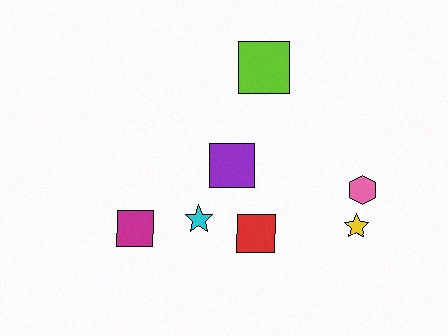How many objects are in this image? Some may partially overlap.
There are 7 objects.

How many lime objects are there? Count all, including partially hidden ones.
There is 1 lime object.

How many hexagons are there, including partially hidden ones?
There is 1 hexagon.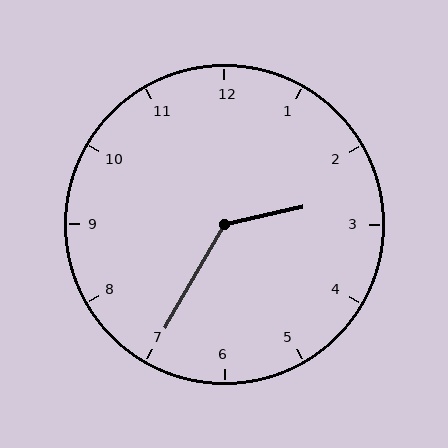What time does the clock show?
2:35.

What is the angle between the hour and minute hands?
Approximately 132 degrees.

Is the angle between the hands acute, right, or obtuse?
It is obtuse.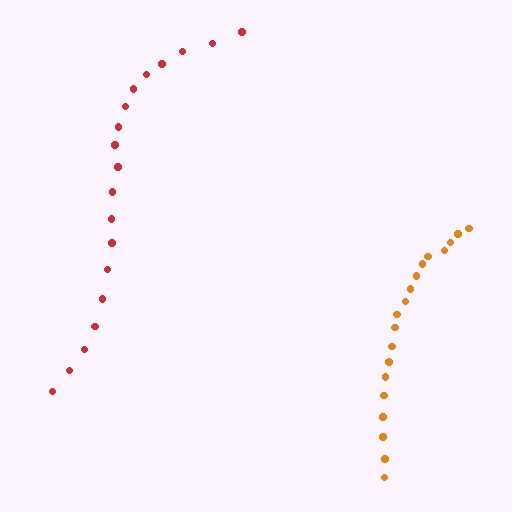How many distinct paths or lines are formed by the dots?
There are 2 distinct paths.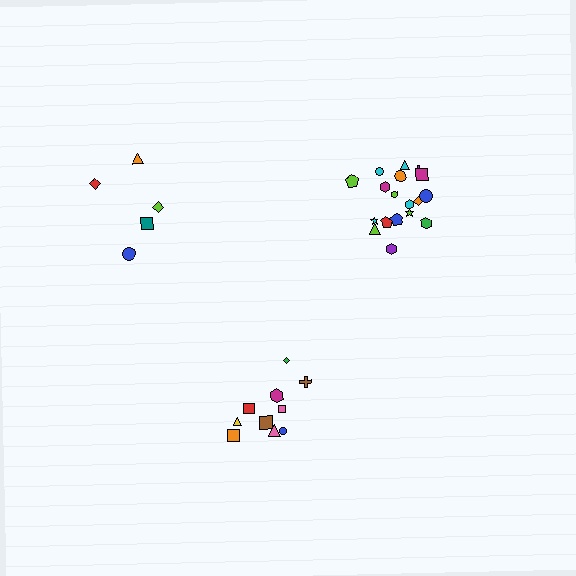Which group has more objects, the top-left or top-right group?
The top-right group.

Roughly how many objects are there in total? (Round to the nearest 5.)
Roughly 35 objects in total.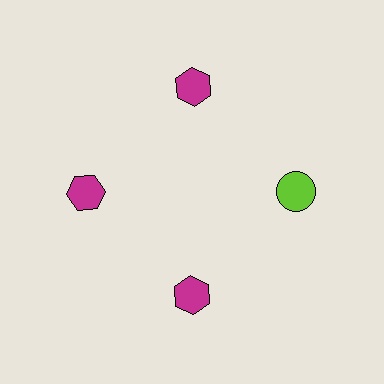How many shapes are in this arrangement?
There are 4 shapes arranged in a ring pattern.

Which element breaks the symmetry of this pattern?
The lime circle at roughly the 3 o'clock position breaks the symmetry. All other shapes are magenta hexagons.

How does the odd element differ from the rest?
It differs in both color (lime instead of magenta) and shape (circle instead of hexagon).